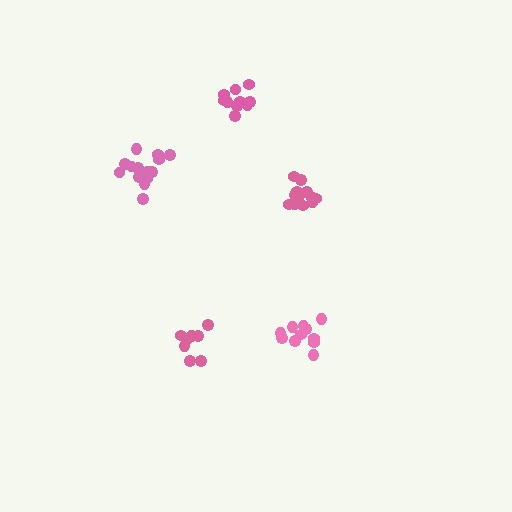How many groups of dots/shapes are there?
There are 5 groups.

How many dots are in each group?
Group 1: 8 dots, Group 2: 10 dots, Group 3: 14 dots, Group 4: 11 dots, Group 5: 14 dots (57 total).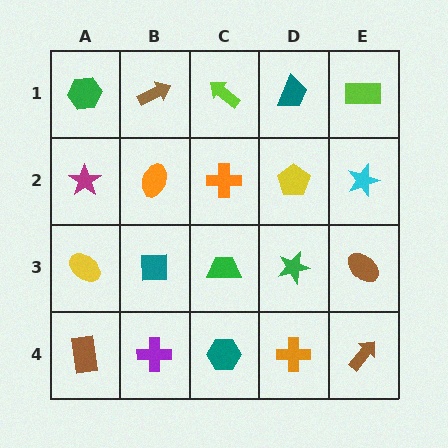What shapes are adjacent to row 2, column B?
A brown arrow (row 1, column B), a teal square (row 3, column B), a magenta star (row 2, column A), an orange cross (row 2, column C).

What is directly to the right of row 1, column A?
A brown arrow.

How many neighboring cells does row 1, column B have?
3.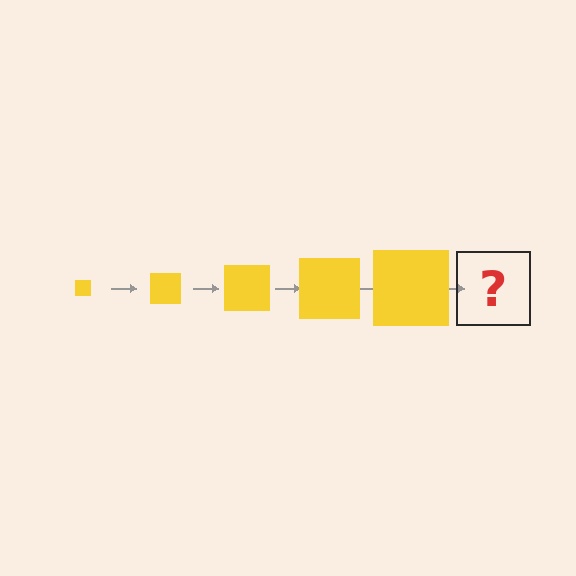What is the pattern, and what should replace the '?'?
The pattern is that the square gets progressively larger each step. The '?' should be a yellow square, larger than the previous one.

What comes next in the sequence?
The next element should be a yellow square, larger than the previous one.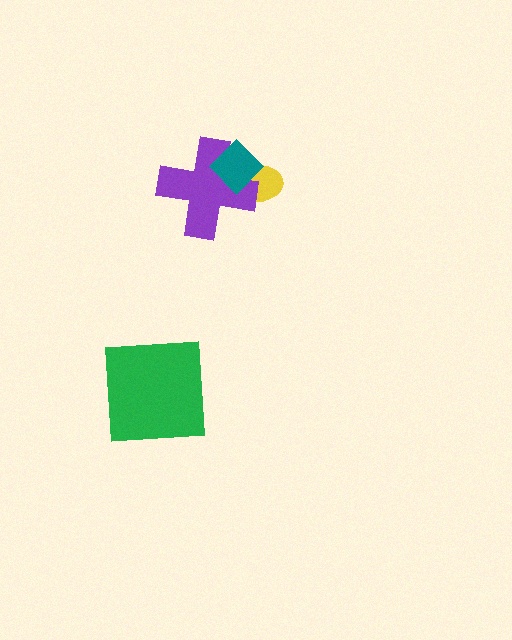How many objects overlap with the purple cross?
2 objects overlap with the purple cross.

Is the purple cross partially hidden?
Yes, it is partially covered by another shape.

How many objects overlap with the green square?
0 objects overlap with the green square.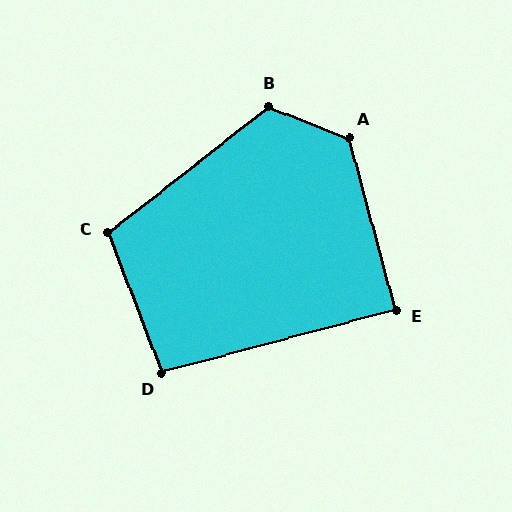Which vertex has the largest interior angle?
A, at approximately 127 degrees.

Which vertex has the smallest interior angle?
E, at approximately 90 degrees.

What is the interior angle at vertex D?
Approximately 96 degrees (obtuse).